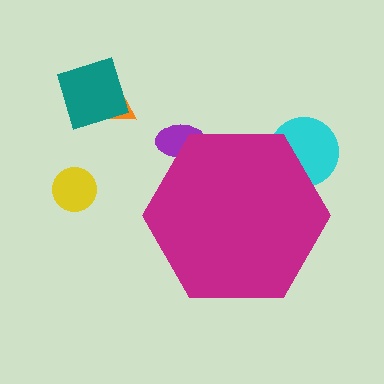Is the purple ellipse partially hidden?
Yes, the purple ellipse is partially hidden behind the magenta hexagon.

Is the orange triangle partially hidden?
No, the orange triangle is fully visible.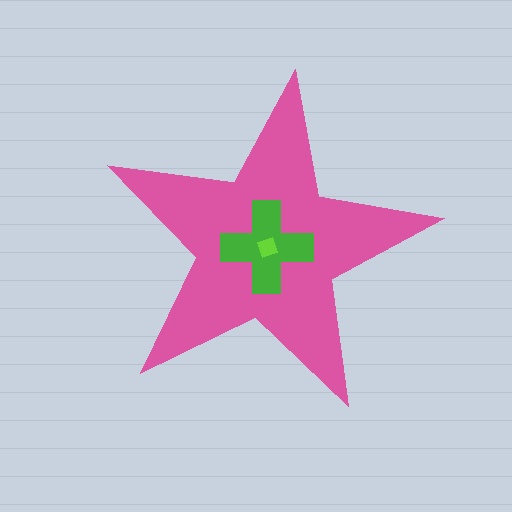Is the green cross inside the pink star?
Yes.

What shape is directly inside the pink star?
The green cross.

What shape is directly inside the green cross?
The lime diamond.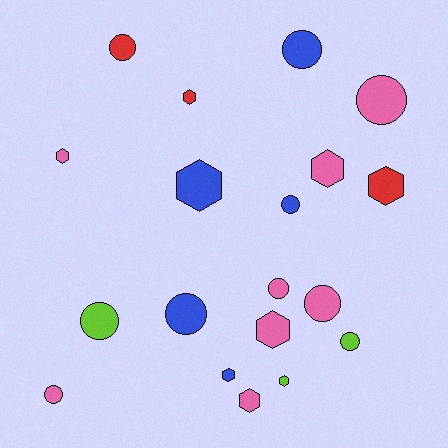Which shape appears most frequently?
Circle, with 10 objects.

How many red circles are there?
There is 1 red circle.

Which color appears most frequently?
Pink, with 8 objects.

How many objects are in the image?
There are 19 objects.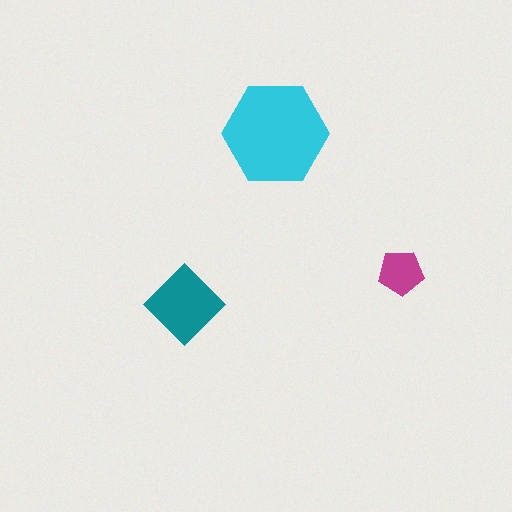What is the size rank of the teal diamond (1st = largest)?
2nd.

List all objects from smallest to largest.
The magenta pentagon, the teal diamond, the cyan hexagon.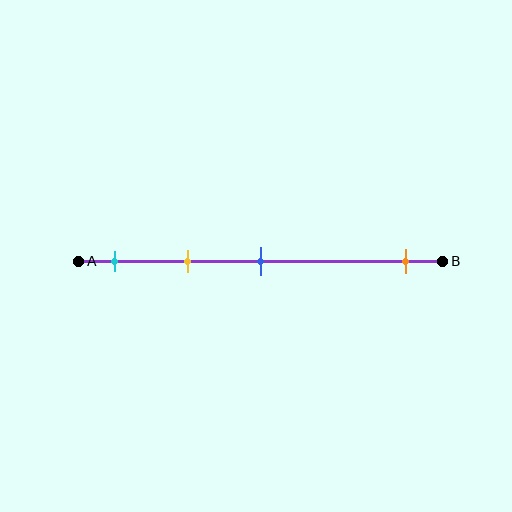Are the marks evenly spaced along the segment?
No, the marks are not evenly spaced.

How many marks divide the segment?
There are 4 marks dividing the segment.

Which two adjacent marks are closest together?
The cyan and yellow marks are the closest adjacent pair.